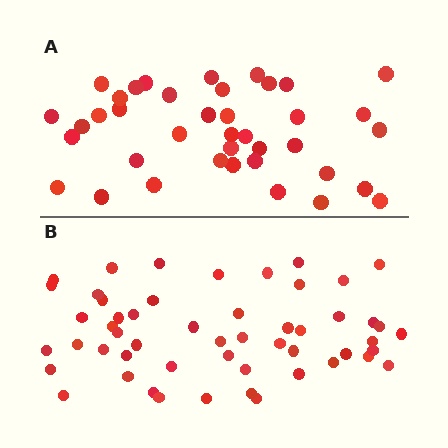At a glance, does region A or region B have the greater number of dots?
Region B (the bottom region) has more dots.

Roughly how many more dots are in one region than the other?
Region B has approximately 15 more dots than region A.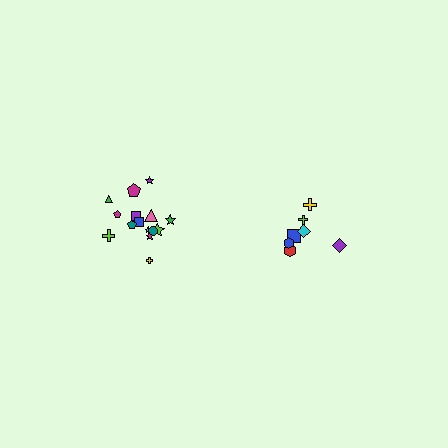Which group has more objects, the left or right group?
The left group.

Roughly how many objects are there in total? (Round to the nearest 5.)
Roughly 20 objects in total.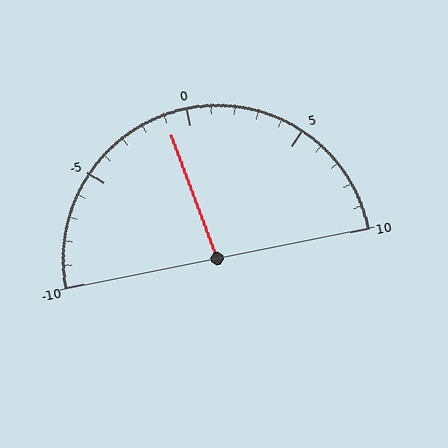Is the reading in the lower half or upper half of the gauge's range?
The reading is in the lower half of the range (-10 to 10).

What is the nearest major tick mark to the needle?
The nearest major tick mark is 0.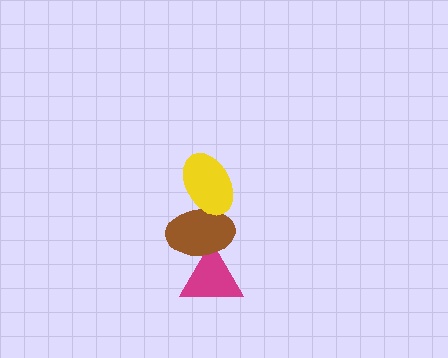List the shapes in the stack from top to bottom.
From top to bottom: the yellow ellipse, the brown ellipse, the magenta triangle.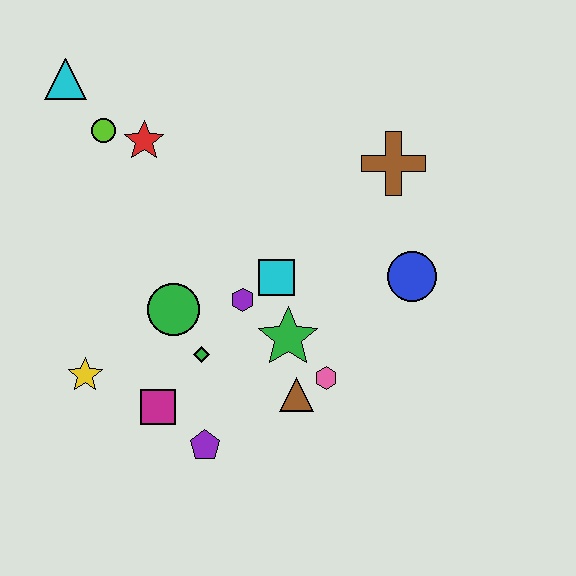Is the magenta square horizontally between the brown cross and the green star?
No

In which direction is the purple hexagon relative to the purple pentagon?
The purple hexagon is above the purple pentagon.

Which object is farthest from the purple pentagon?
The cyan triangle is farthest from the purple pentagon.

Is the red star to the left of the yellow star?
No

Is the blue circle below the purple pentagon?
No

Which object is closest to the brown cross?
The blue circle is closest to the brown cross.